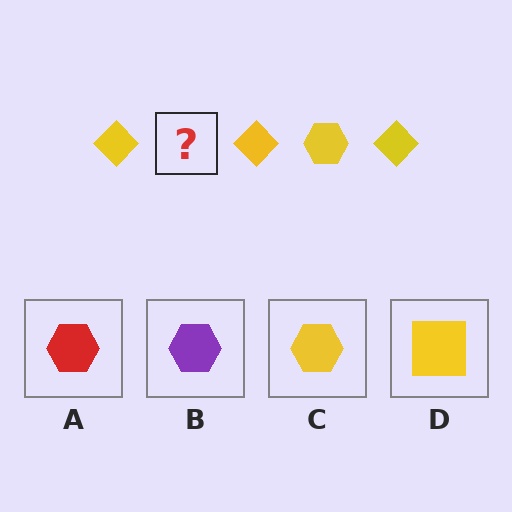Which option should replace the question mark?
Option C.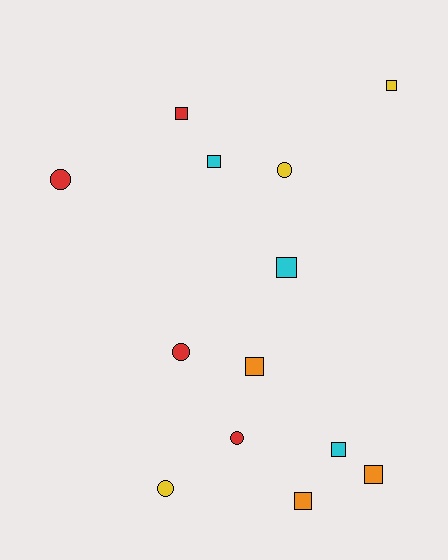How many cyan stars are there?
There are no cyan stars.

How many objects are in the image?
There are 13 objects.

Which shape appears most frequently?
Square, with 8 objects.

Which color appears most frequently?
Red, with 4 objects.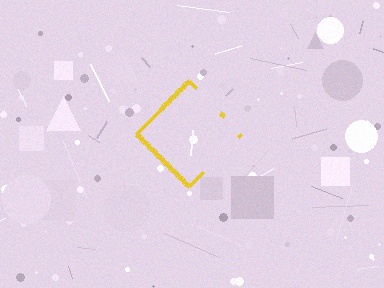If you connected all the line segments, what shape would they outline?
They would outline a diamond.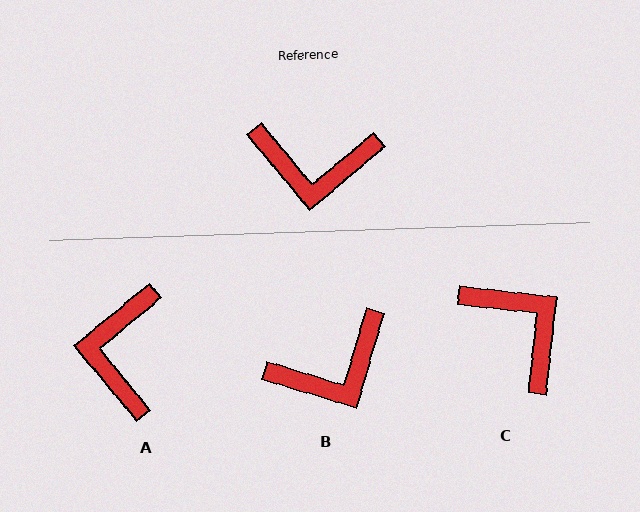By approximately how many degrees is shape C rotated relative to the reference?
Approximately 133 degrees counter-clockwise.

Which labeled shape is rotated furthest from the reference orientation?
C, about 133 degrees away.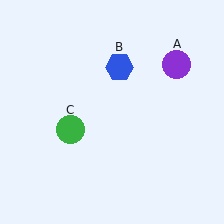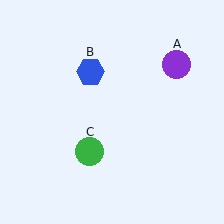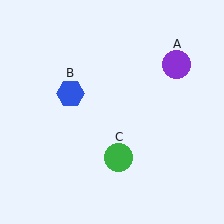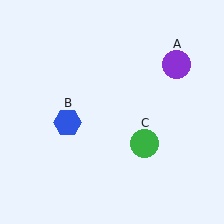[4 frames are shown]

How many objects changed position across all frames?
2 objects changed position: blue hexagon (object B), green circle (object C).